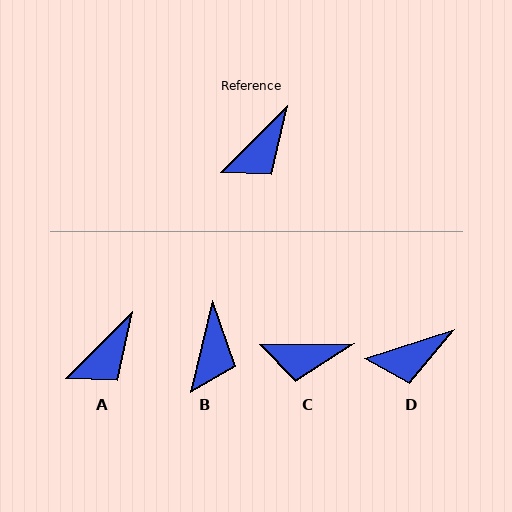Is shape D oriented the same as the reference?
No, it is off by about 27 degrees.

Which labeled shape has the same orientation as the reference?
A.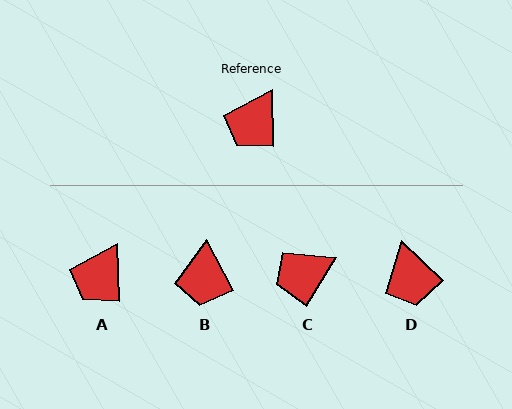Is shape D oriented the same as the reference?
No, it is off by about 45 degrees.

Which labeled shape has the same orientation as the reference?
A.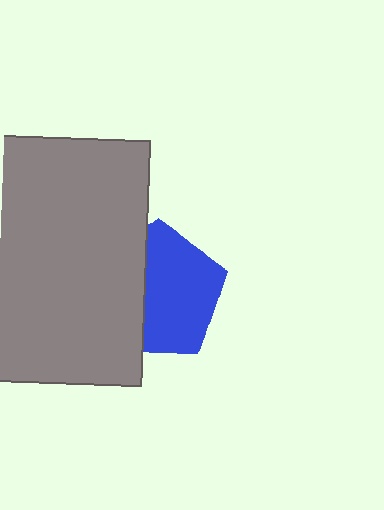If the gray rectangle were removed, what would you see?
You would see the complete blue pentagon.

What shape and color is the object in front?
The object in front is a gray rectangle.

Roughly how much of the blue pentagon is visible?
About half of it is visible (roughly 60%).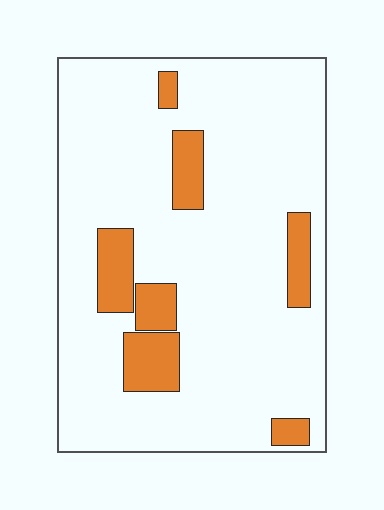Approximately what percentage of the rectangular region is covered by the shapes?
Approximately 15%.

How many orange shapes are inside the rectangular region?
7.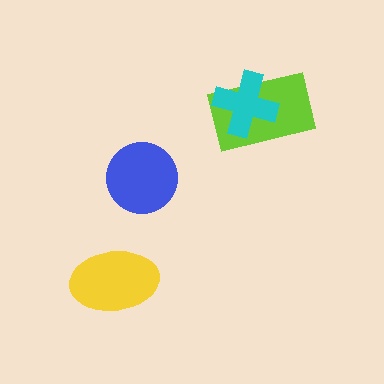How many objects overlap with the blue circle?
0 objects overlap with the blue circle.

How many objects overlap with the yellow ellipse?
0 objects overlap with the yellow ellipse.